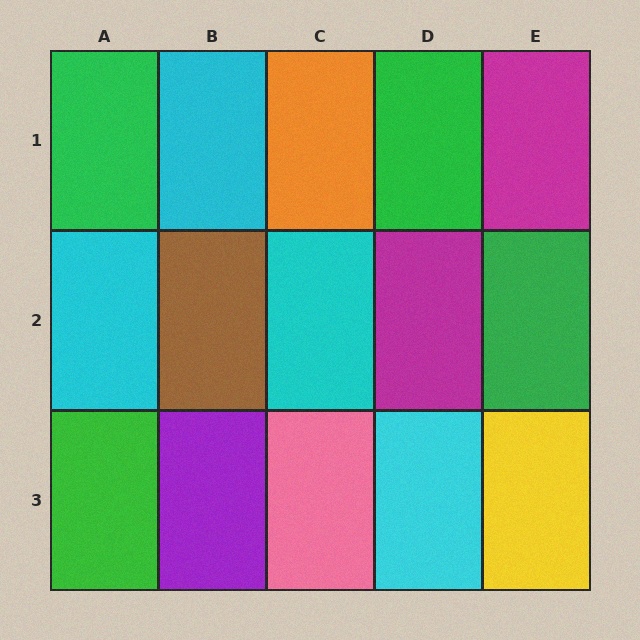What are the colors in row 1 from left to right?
Green, cyan, orange, green, magenta.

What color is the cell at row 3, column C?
Pink.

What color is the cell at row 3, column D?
Cyan.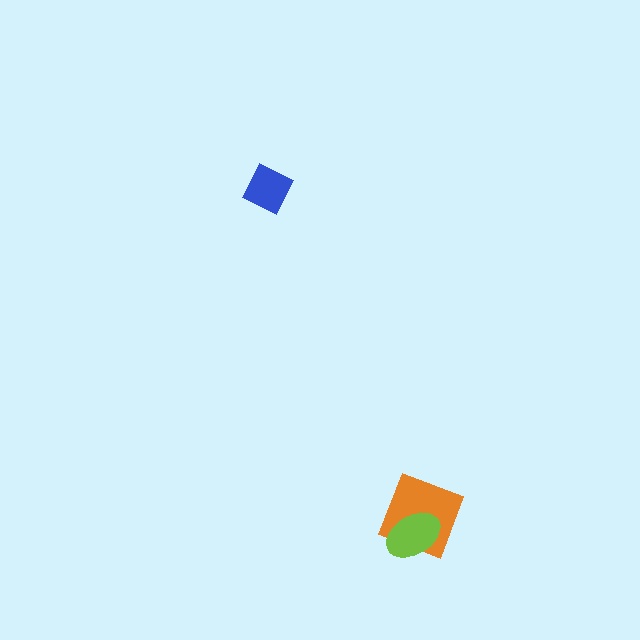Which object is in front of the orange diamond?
The lime ellipse is in front of the orange diamond.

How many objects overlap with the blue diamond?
0 objects overlap with the blue diamond.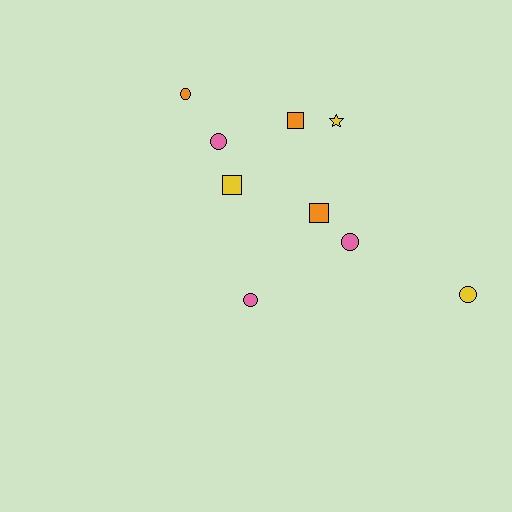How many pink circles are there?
There are 3 pink circles.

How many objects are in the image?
There are 9 objects.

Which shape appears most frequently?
Circle, with 5 objects.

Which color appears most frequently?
Yellow, with 3 objects.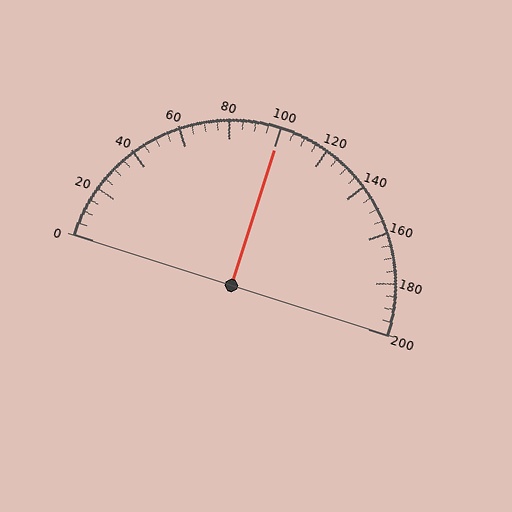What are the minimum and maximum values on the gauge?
The gauge ranges from 0 to 200.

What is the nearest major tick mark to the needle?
The nearest major tick mark is 100.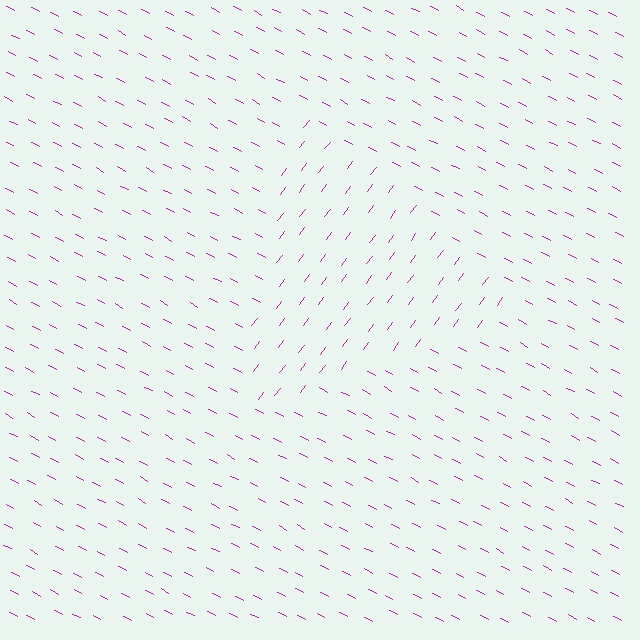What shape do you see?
I see a triangle.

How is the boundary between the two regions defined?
The boundary is defined purely by a change in line orientation (approximately 81 degrees difference). All lines are the same color and thickness.